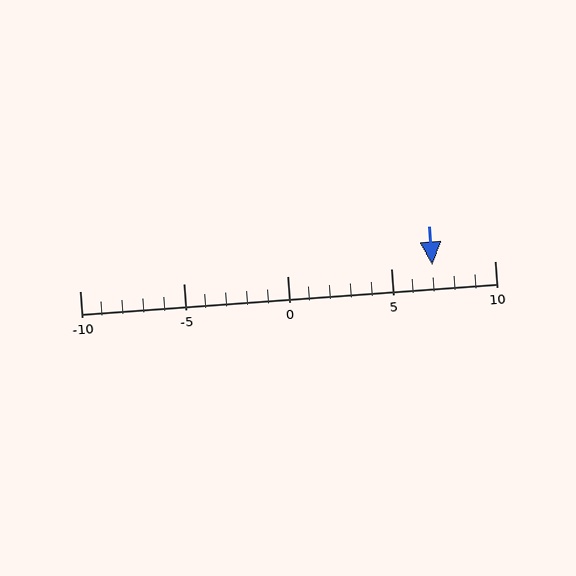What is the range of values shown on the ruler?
The ruler shows values from -10 to 10.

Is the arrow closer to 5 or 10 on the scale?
The arrow is closer to 5.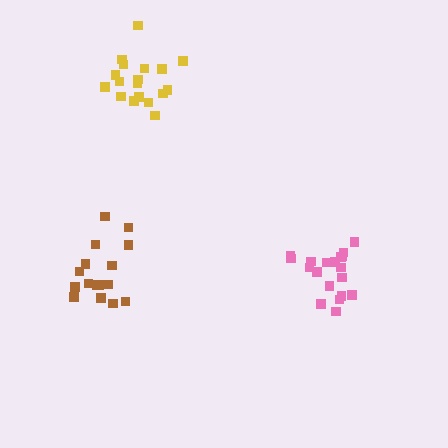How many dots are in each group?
Group 1: 19 dots, Group 2: 16 dots, Group 3: 18 dots (53 total).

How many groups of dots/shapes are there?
There are 3 groups.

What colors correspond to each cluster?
The clusters are colored: pink, brown, yellow.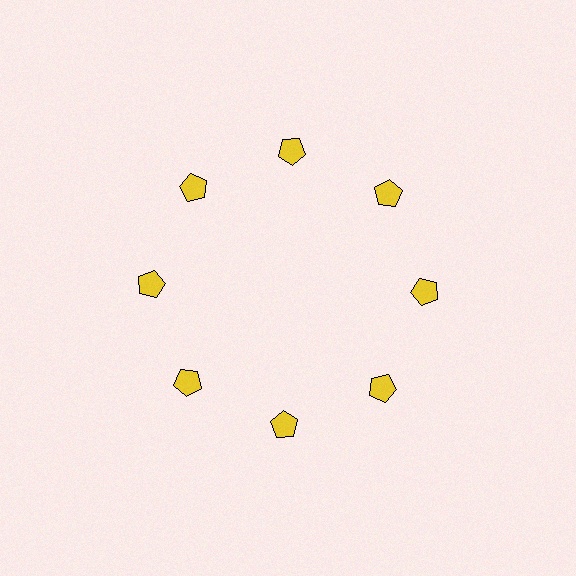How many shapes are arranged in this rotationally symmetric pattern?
There are 8 shapes, arranged in 8 groups of 1.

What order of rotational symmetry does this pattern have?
This pattern has 8-fold rotational symmetry.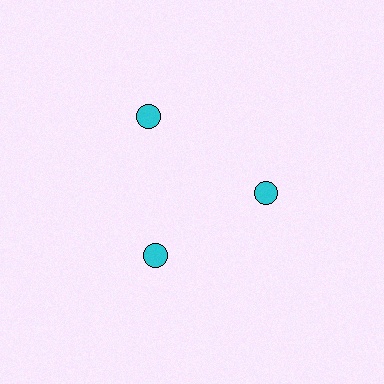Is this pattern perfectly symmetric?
No. The 3 cyan circles are arranged in a ring, but one element near the 11 o'clock position is pushed outward from the center, breaking the 3-fold rotational symmetry.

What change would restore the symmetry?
The symmetry would be restored by moving it inward, back onto the ring so that all 3 circles sit at equal angles and equal distance from the center.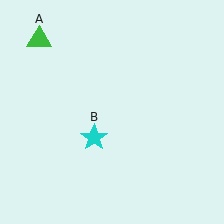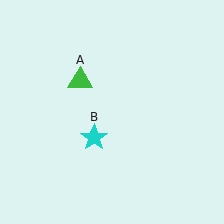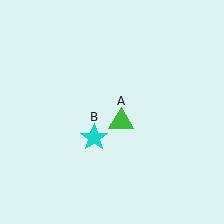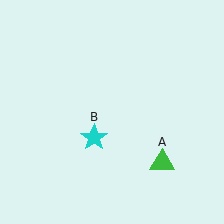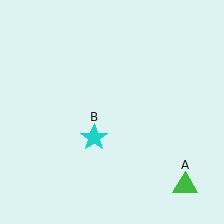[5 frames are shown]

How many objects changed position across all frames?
1 object changed position: green triangle (object A).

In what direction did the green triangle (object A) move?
The green triangle (object A) moved down and to the right.